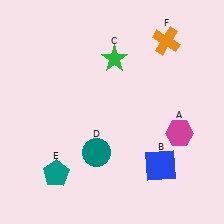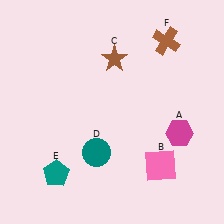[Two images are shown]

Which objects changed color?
B changed from blue to pink. C changed from green to brown. F changed from orange to brown.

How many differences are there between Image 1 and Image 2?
There are 3 differences between the two images.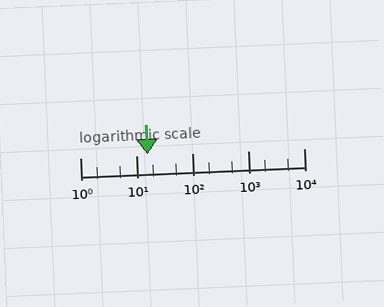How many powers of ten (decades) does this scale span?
The scale spans 4 decades, from 1 to 10000.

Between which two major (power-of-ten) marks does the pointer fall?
The pointer is between 10 and 100.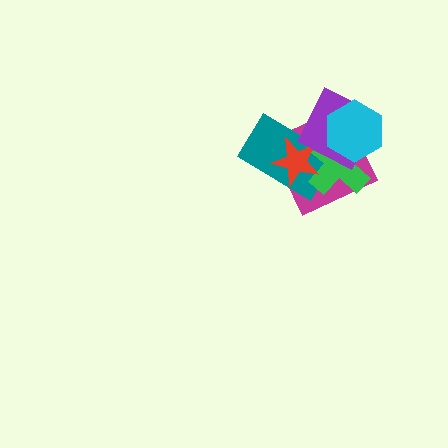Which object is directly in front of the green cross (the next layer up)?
The red star is directly in front of the green cross.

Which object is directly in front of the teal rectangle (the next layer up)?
The green cross is directly in front of the teal rectangle.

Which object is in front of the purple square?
The cyan hexagon is in front of the purple square.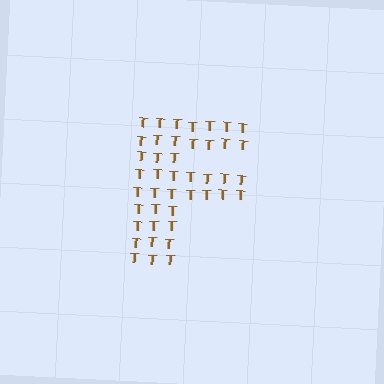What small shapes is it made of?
It is made of small letter T's.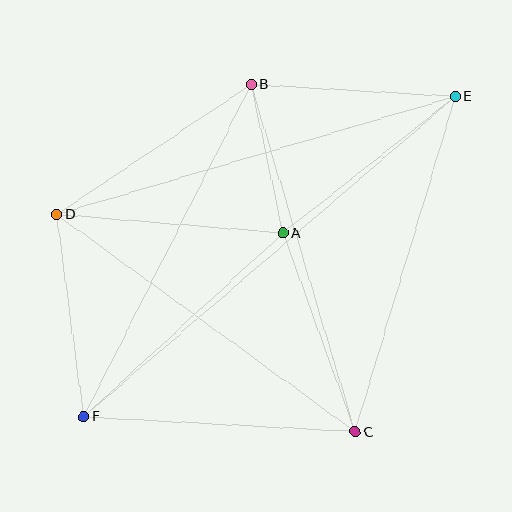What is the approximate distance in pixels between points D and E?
The distance between D and E is approximately 415 pixels.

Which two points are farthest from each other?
Points E and F are farthest from each other.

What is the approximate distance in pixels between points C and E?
The distance between C and E is approximately 350 pixels.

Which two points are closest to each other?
Points A and B are closest to each other.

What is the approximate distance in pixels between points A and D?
The distance between A and D is approximately 227 pixels.